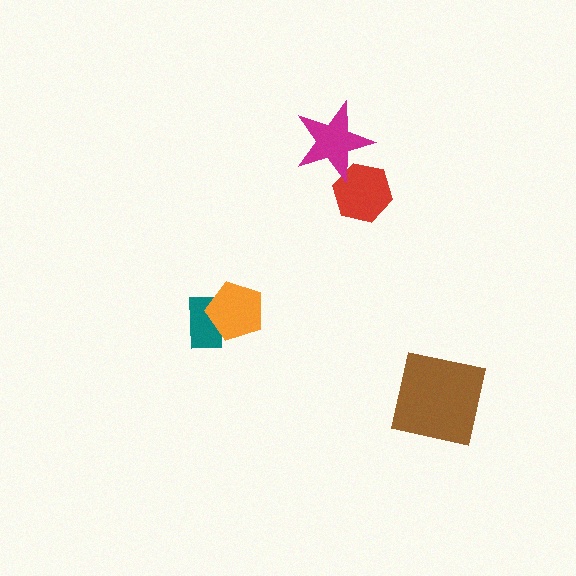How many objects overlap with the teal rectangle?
1 object overlaps with the teal rectangle.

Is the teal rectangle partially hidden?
Yes, it is partially covered by another shape.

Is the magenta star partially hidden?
No, no other shape covers it.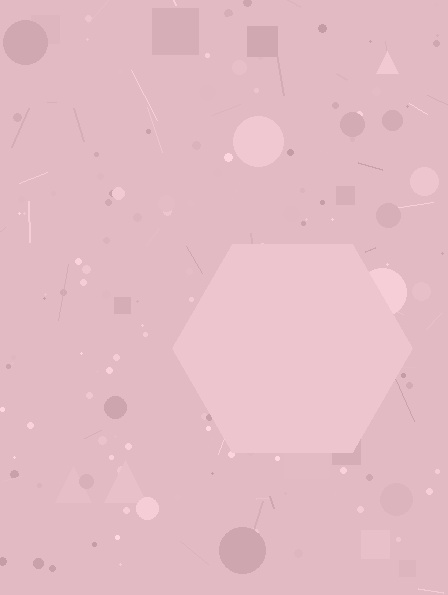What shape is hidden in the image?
A hexagon is hidden in the image.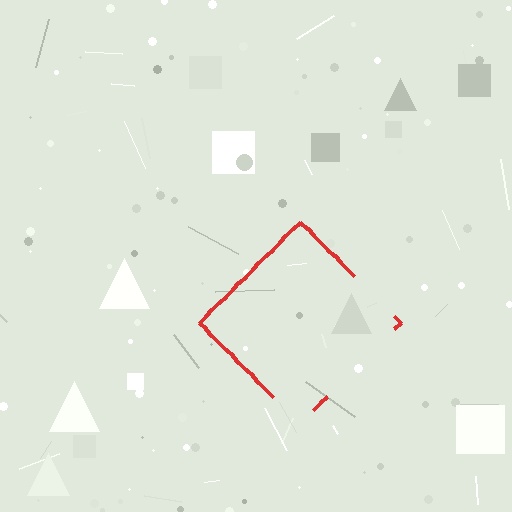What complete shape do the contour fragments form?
The contour fragments form a diamond.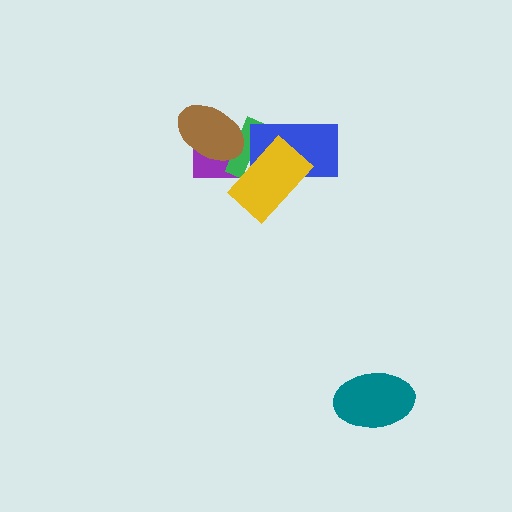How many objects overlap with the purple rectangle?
3 objects overlap with the purple rectangle.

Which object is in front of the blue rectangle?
The yellow rectangle is in front of the blue rectangle.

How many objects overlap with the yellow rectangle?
3 objects overlap with the yellow rectangle.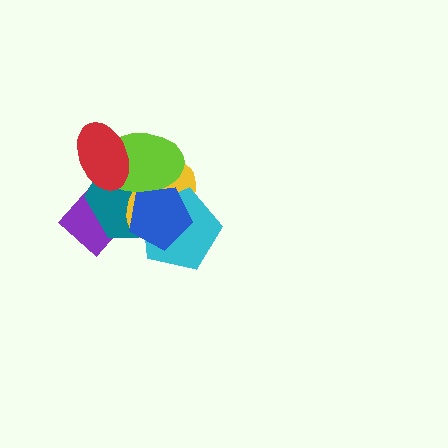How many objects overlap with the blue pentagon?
4 objects overlap with the blue pentagon.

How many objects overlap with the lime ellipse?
5 objects overlap with the lime ellipse.